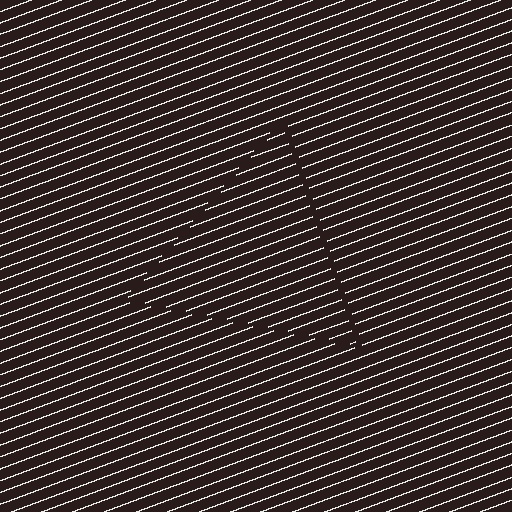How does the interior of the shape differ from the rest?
The interior of the shape contains the same grating, shifted by half a period — the contour is defined by the phase discontinuity where line-ends from the inner and outer gratings abut.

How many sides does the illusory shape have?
3 sides — the line-ends trace a triangle.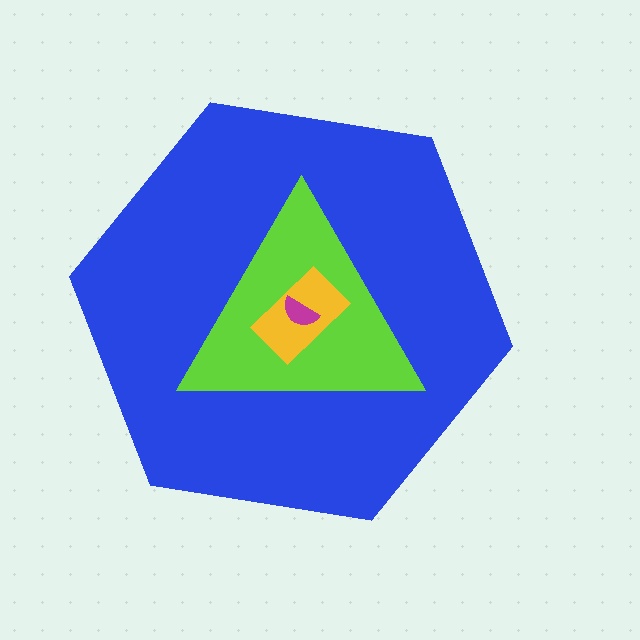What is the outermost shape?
The blue hexagon.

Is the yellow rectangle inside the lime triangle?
Yes.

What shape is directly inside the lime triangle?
The yellow rectangle.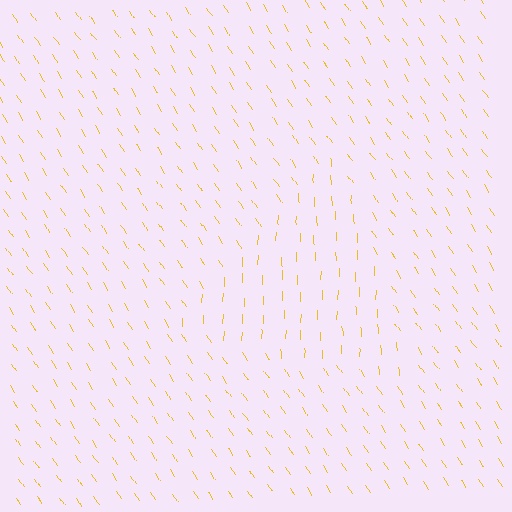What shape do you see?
I see a triangle.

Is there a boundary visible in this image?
Yes, there is a texture boundary formed by a change in line orientation.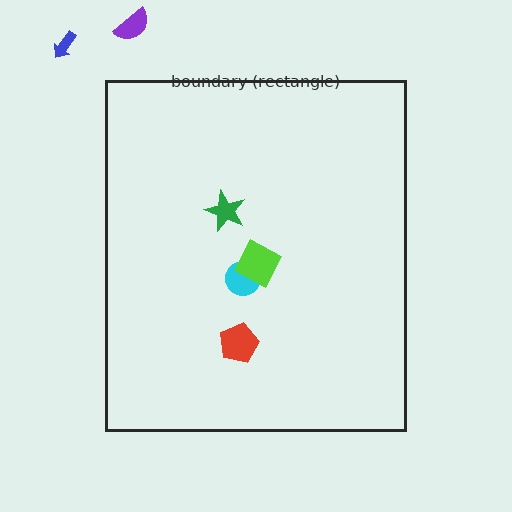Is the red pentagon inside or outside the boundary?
Inside.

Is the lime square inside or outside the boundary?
Inside.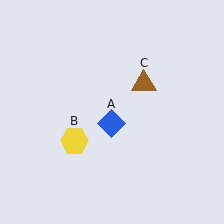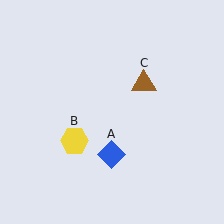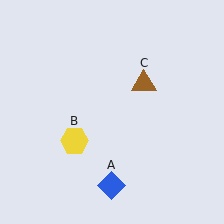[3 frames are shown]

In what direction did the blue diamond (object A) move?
The blue diamond (object A) moved down.